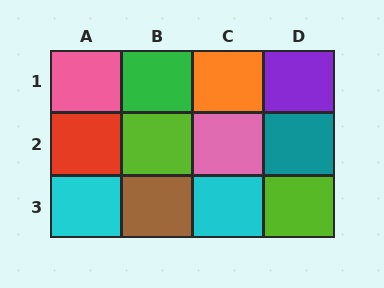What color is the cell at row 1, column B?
Green.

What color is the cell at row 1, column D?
Purple.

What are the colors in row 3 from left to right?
Cyan, brown, cyan, lime.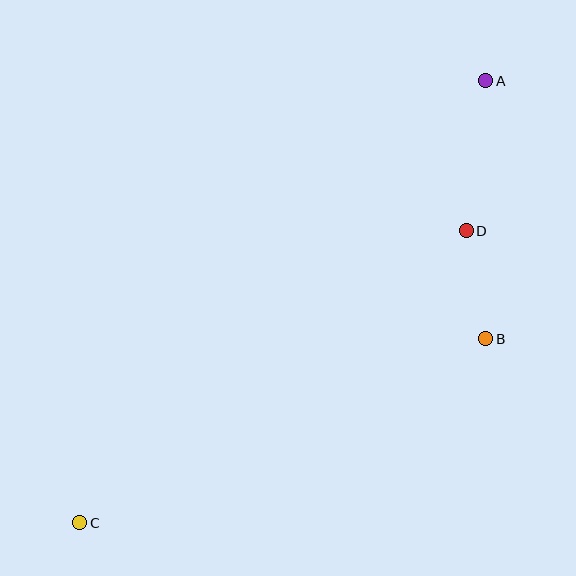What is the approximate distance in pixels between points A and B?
The distance between A and B is approximately 258 pixels.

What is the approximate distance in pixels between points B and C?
The distance between B and C is approximately 446 pixels.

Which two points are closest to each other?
Points B and D are closest to each other.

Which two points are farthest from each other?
Points A and C are farthest from each other.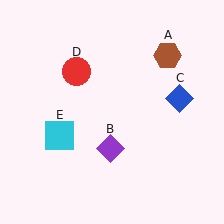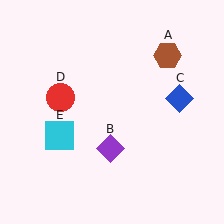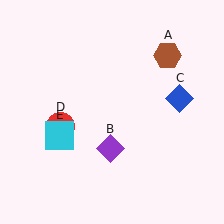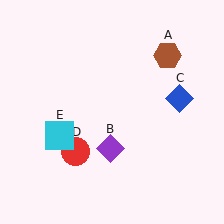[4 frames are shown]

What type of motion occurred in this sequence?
The red circle (object D) rotated counterclockwise around the center of the scene.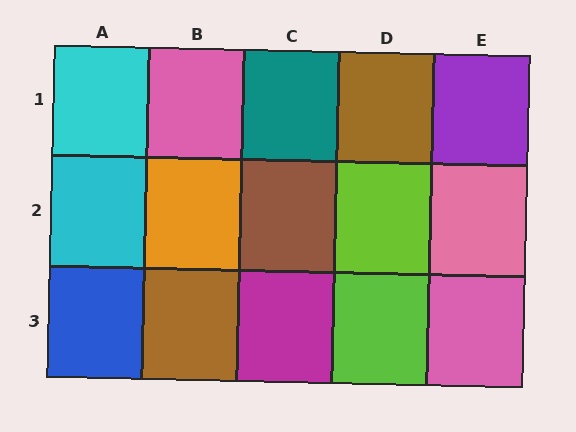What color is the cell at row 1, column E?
Purple.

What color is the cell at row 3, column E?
Pink.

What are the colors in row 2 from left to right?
Cyan, orange, brown, lime, pink.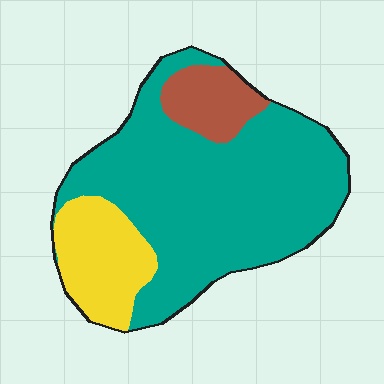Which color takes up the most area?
Teal, at roughly 70%.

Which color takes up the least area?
Brown, at roughly 10%.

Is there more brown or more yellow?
Yellow.